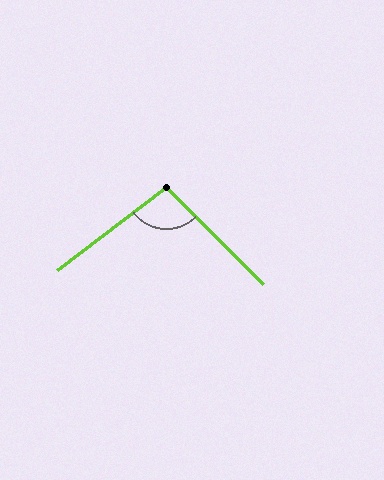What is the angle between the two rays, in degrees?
Approximately 98 degrees.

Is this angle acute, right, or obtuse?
It is obtuse.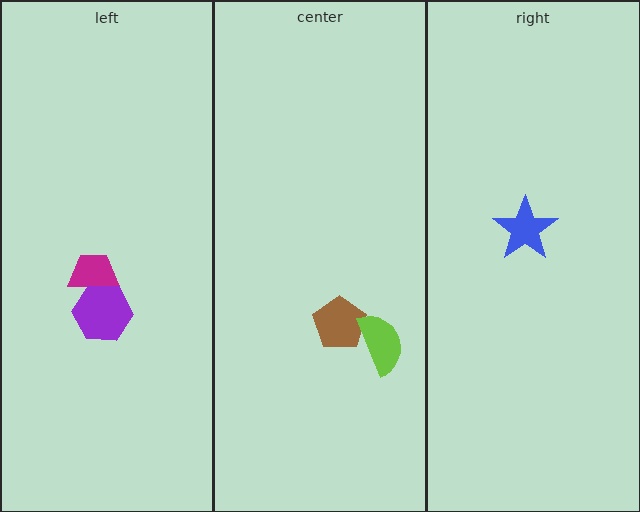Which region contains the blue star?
The right region.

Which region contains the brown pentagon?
The center region.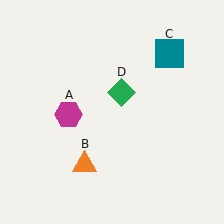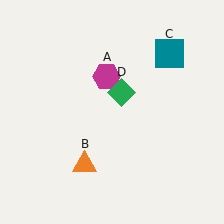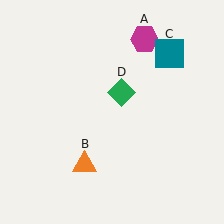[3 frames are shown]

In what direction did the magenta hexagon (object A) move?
The magenta hexagon (object A) moved up and to the right.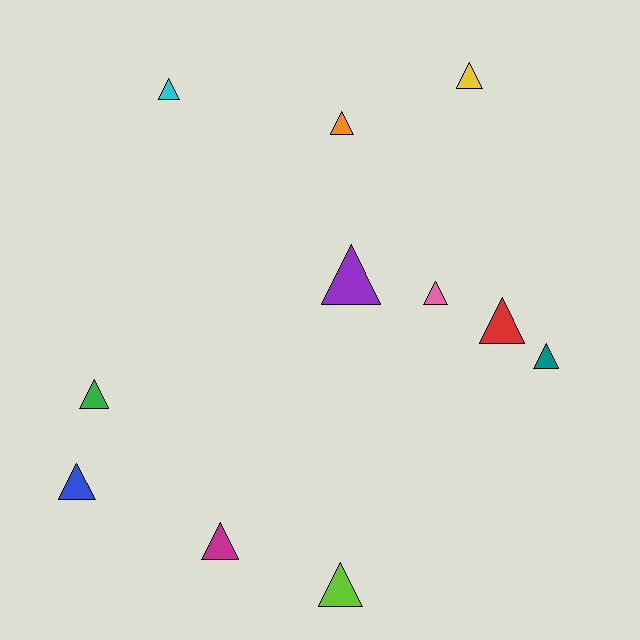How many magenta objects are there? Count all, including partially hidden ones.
There is 1 magenta object.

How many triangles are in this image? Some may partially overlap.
There are 11 triangles.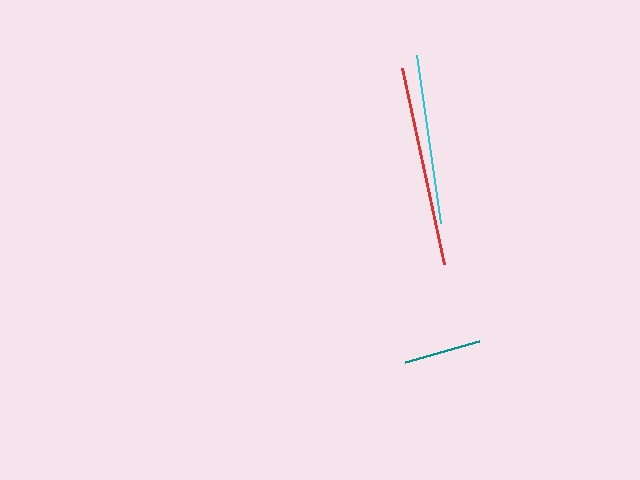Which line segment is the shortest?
The teal line is the shortest at approximately 77 pixels.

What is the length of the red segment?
The red segment is approximately 201 pixels long.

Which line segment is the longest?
The red line is the longest at approximately 201 pixels.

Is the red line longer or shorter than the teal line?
The red line is longer than the teal line.